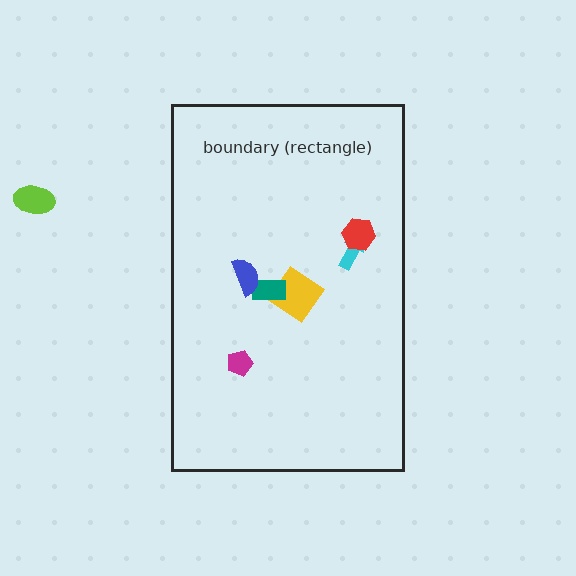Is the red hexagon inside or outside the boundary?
Inside.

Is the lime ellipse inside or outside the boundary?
Outside.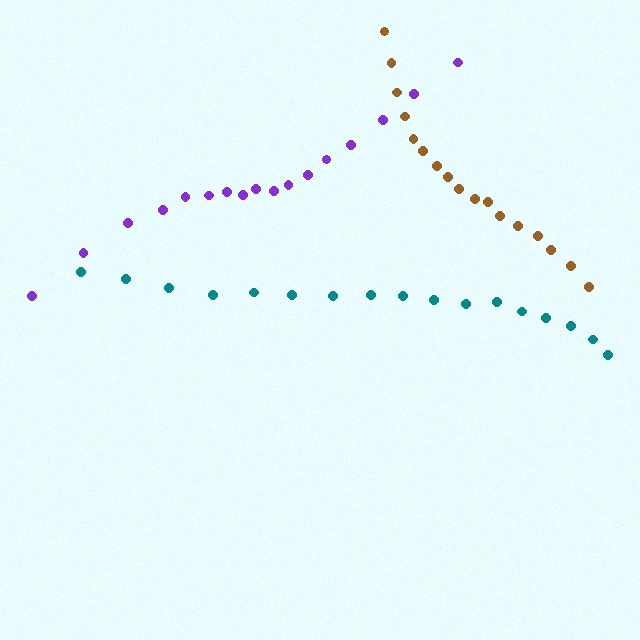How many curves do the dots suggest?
There are 3 distinct paths.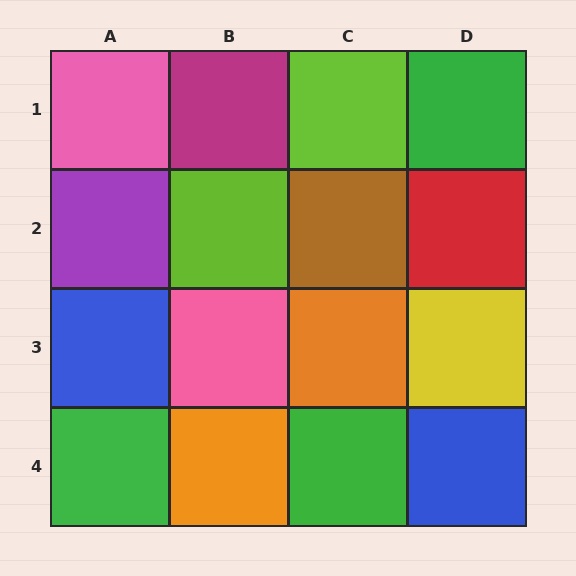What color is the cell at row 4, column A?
Green.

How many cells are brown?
1 cell is brown.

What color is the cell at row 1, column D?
Green.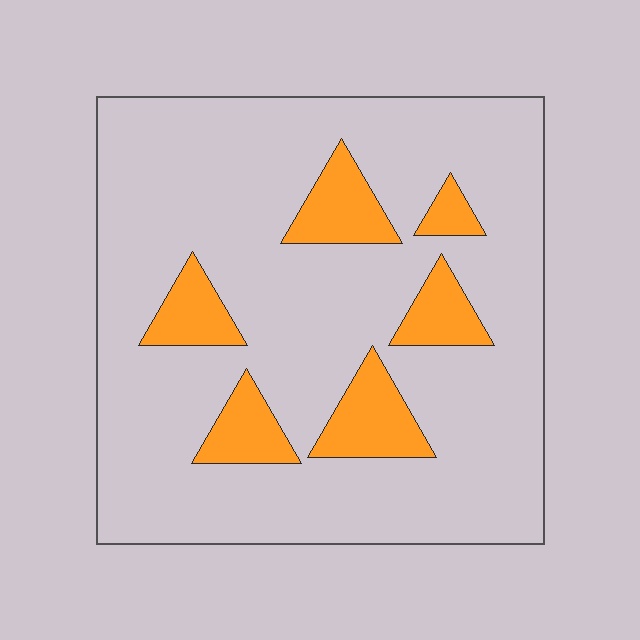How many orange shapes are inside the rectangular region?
6.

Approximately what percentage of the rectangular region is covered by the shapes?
Approximately 15%.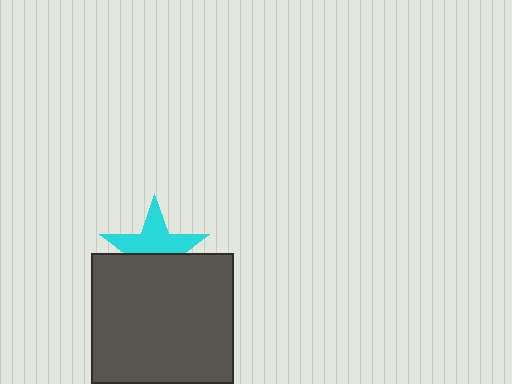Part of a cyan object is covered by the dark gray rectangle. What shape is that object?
It is a star.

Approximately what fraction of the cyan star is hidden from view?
Roughly 44% of the cyan star is hidden behind the dark gray rectangle.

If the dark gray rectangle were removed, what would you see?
You would see the complete cyan star.